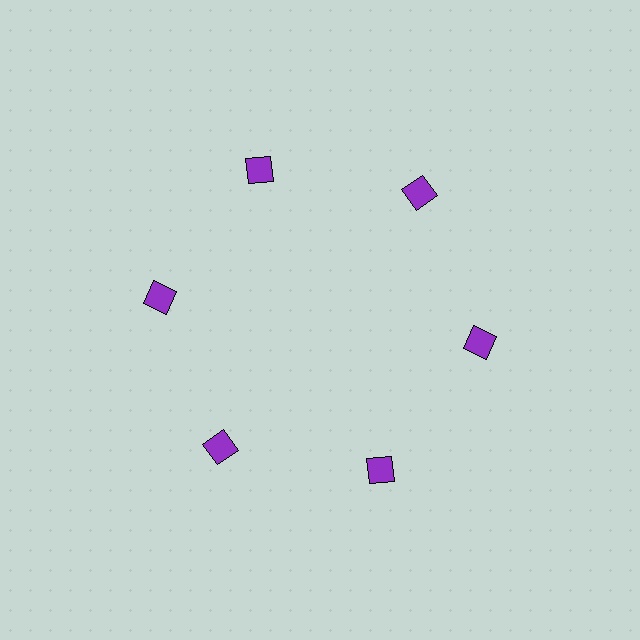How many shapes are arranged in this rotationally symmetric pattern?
There are 6 shapes, arranged in 6 groups of 1.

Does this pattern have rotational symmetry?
Yes, this pattern has 6-fold rotational symmetry. It looks the same after rotating 60 degrees around the center.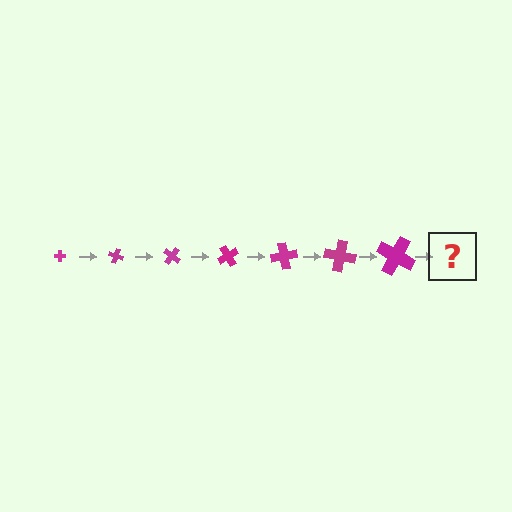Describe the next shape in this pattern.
It should be a cross, larger than the previous one and rotated 140 degrees from the start.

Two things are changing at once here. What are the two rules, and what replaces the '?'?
The two rules are that the cross grows larger each step and it rotates 20 degrees each step. The '?' should be a cross, larger than the previous one and rotated 140 degrees from the start.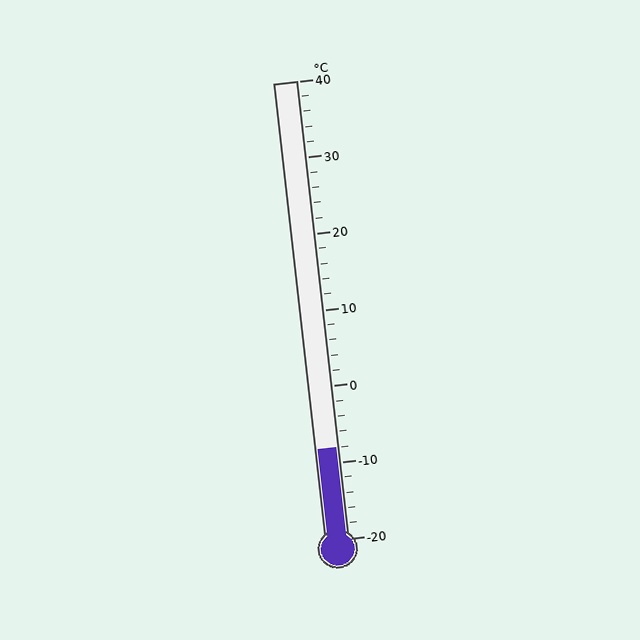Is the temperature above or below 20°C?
The temperature is below 20°C.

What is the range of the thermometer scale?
The thermometer scale ranges from -20°C to 40°C.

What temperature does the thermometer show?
The thermometer shows approximately -8°C.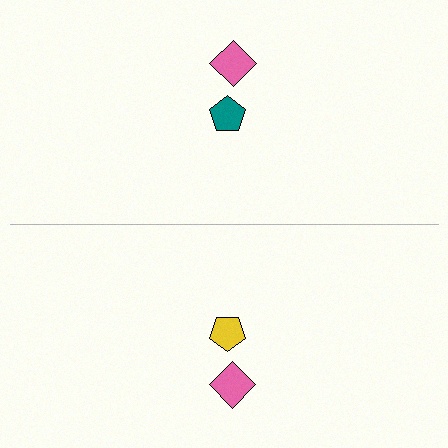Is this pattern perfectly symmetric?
No, the pattern is not perfectly symmetric. The yellow pentagon on the bottom side breaks the symmetry — its mirror counterpart is teal.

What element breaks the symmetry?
The yellow pentagon on the bottom side breaks the symmetry — its mirror counterpart is teal.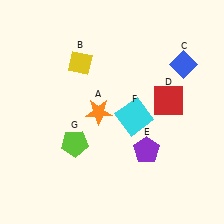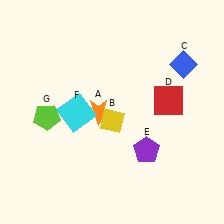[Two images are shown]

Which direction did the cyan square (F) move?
The cyan square (F) moved left.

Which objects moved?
The objects that moved are: the yellow diamond (B), the cyan square (F), the lime pentagon (G).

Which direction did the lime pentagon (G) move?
The lime pentagon (G) moved left.